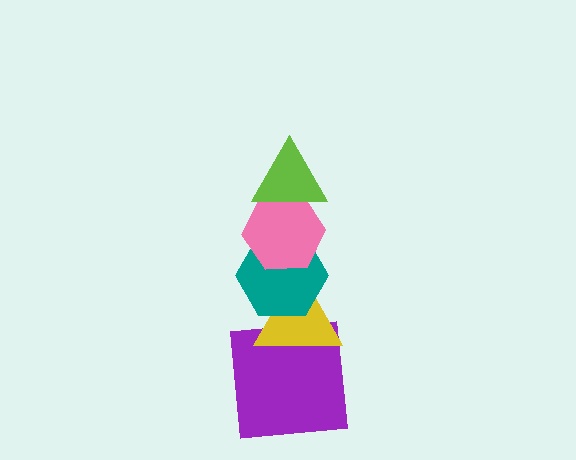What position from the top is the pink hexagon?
The pink hexagon is 2nd from the top.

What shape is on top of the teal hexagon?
The pink hexagon is on top of the teal hexagon.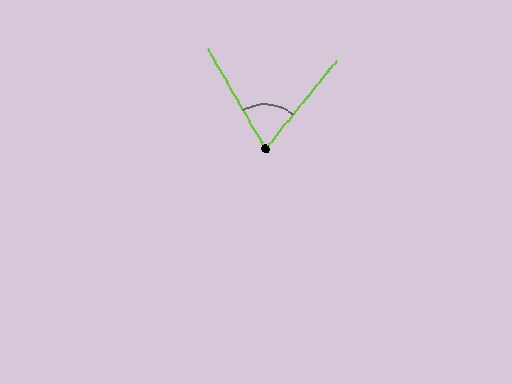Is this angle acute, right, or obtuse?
It is acute.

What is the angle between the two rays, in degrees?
Approximately 69 degrees.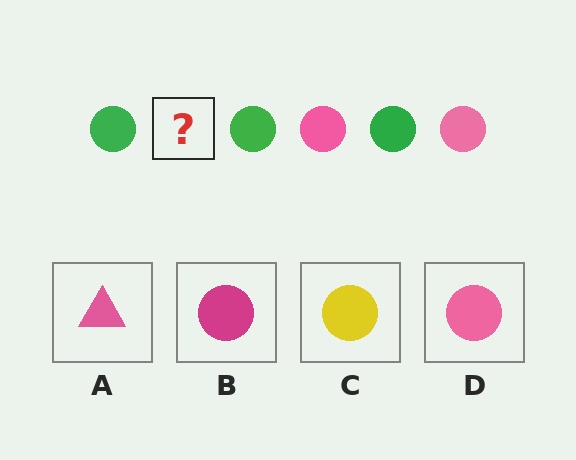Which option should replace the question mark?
Option D.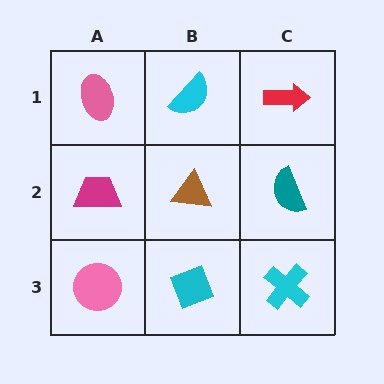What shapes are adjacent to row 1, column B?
A brown triangle (row 2, column B), a pink ellipse (row 1, column A), a red arrow (row 1, column C).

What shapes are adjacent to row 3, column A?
A magenta trapezoid (row 2, column A), a cyan diamond (row 3, column B).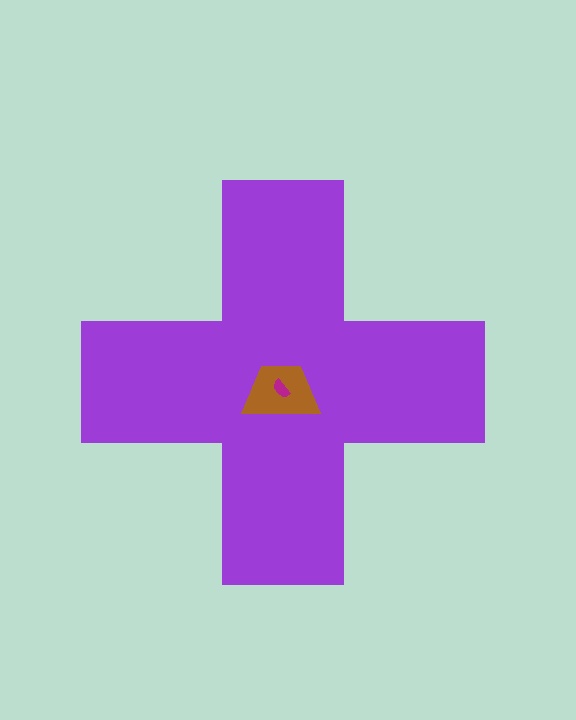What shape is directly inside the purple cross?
The brown trapezoid.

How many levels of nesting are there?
3.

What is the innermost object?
The magenta semicircle.